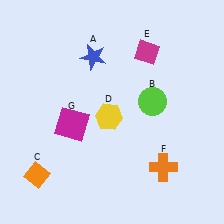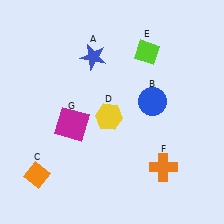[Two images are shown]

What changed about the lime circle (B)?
In Image 1, B is lime. In Image 2, it changed to blue.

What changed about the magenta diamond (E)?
In Image 1, E is magenta. In Image 2, it changed to lime.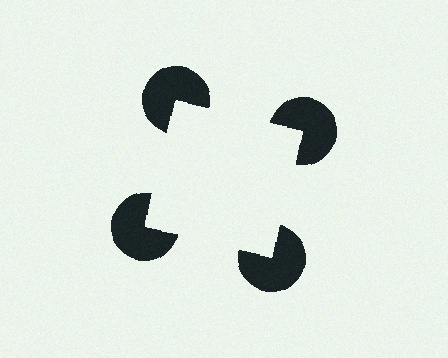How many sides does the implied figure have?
4 sides.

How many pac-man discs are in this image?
There are 4 — one at each vertex of the illusory square.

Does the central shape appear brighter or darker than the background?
It typically appears slightly brighter than the background, even though no actual brightness change is drawn.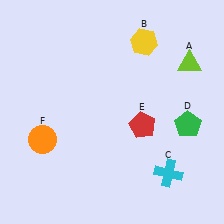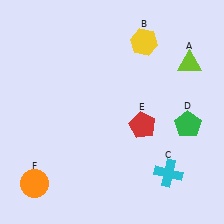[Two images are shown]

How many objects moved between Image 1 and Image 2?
1 object moved between the two images.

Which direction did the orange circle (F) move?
The orange circle (F) moved down.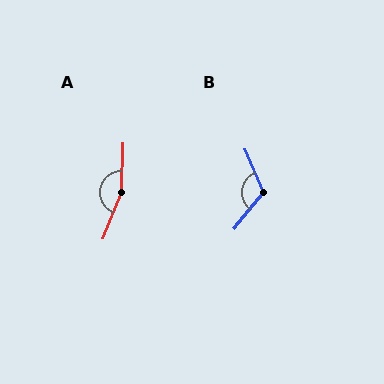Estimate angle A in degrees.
Approximately 160 degrees.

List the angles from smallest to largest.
B (118°), A (160°).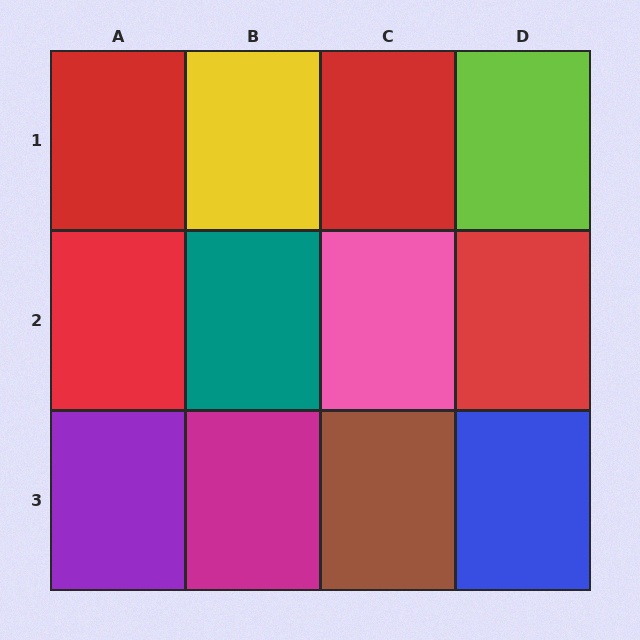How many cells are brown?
1 cell is brown.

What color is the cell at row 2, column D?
Red.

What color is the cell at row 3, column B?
Magenta.